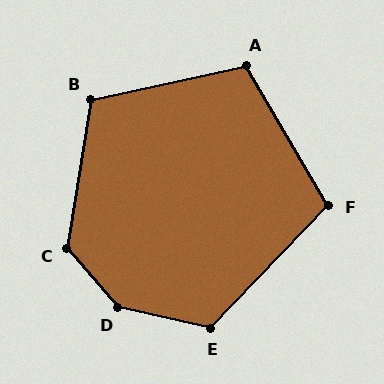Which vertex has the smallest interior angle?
F, at approximately 106 degrees.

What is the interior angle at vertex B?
Approximately 111 degrees (obtuse).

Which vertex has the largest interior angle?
D, at approximately 143 degrees.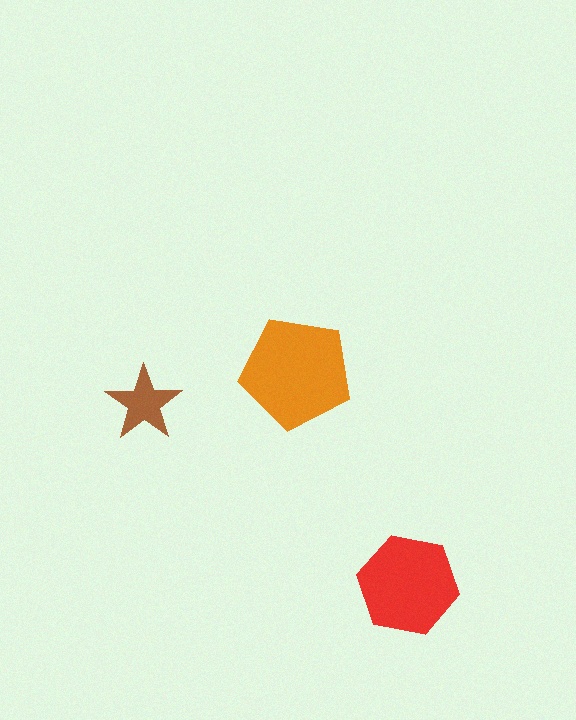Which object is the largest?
The orange pentagon.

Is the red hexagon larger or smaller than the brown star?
Larger.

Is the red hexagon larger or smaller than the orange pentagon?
Smaller.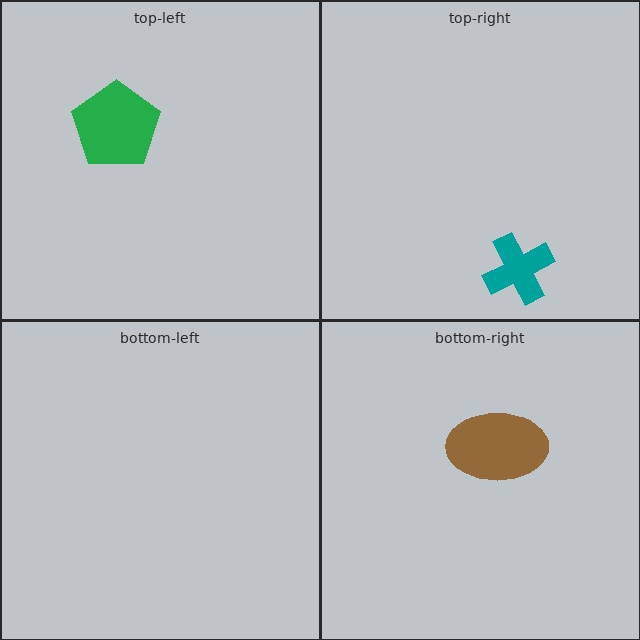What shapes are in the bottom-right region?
The brown ellipse.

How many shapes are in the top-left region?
1.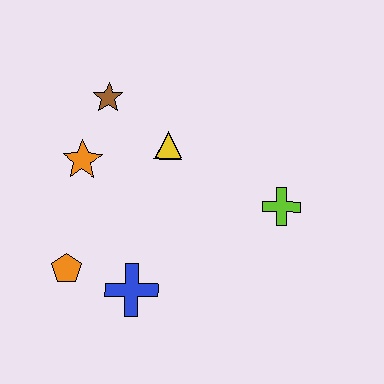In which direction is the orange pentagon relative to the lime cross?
The orange pentagon is to the left of the lime cross.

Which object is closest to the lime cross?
The yellow triangle is closest to the lime cross.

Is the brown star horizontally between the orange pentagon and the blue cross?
Yes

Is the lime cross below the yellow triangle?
Yes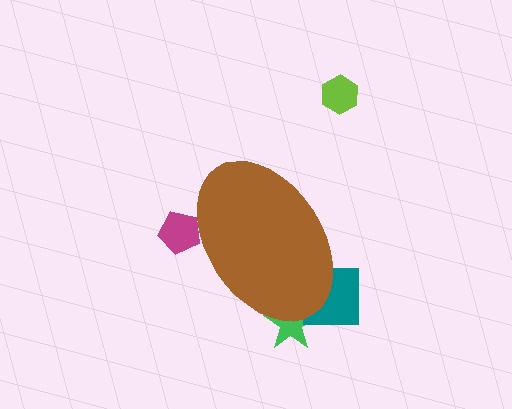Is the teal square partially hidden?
Yes, the teal square is partially hidden behind the brown ellipse.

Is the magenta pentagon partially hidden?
Yes, the magenta pentagon is partially hidden behind the brown ellipse.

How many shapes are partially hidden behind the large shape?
3 shapes are partially hidden.